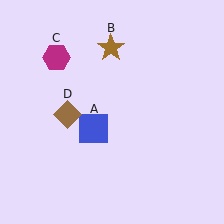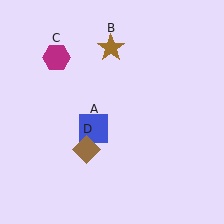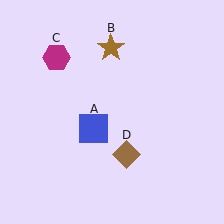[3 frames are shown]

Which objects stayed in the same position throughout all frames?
Blue square (object A) and brown star (object B) and magenta hexagon (object C) remained stationary.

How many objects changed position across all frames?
1 object changed position: brown diamond (object D).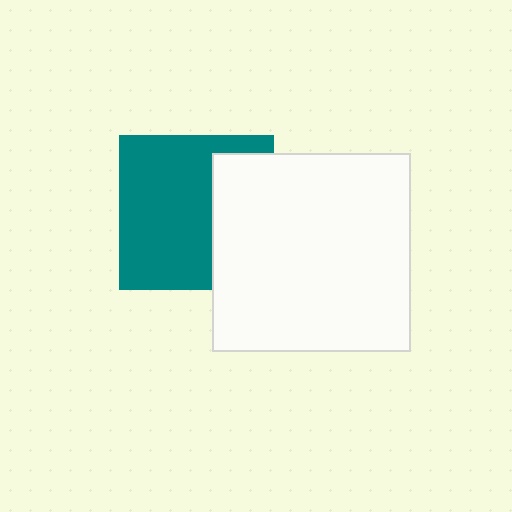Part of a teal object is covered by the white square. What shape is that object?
It is a square.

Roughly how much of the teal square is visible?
About half of it is visible (roughly 64%).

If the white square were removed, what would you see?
You would see the complete teal square.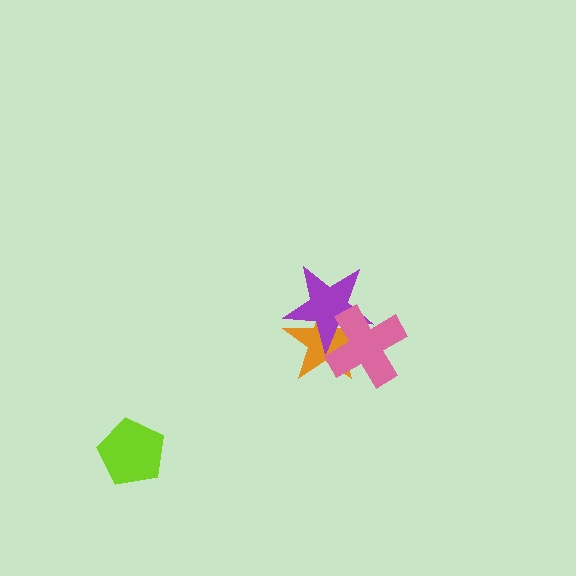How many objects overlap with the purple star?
2 objects overlap with the purple star.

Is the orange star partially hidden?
Yes, it is partially covered by another shape.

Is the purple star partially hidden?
Yes, it is partially covered by another shape.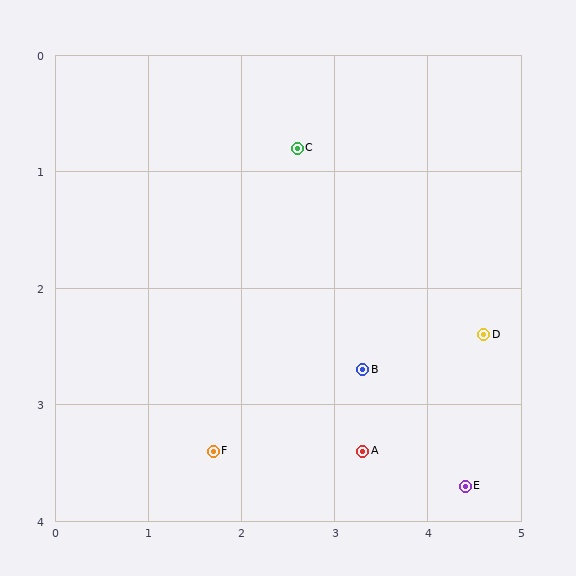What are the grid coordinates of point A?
Point A is at approximately (3.3, 3.4).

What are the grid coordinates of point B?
Point B is at approximately (3.3, 2.7).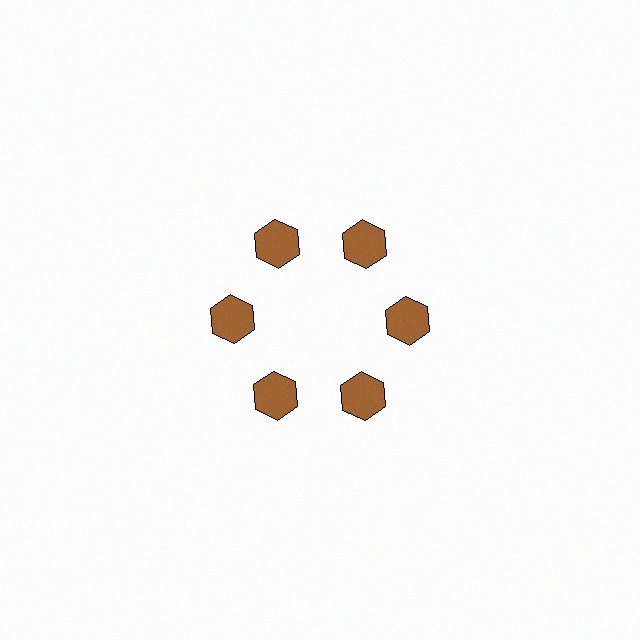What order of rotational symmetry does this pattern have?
This pattern has 6-fold rotational symmetry.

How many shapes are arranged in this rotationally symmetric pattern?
There are 6 shapes, arranged in 6 groups of 1.